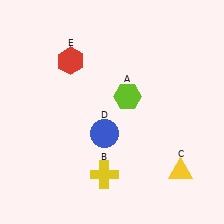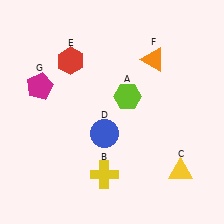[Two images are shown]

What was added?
An orange triangle (F), a magenta pentagon (G) were added in Image 2.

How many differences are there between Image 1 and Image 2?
There are 2 differences between the two images.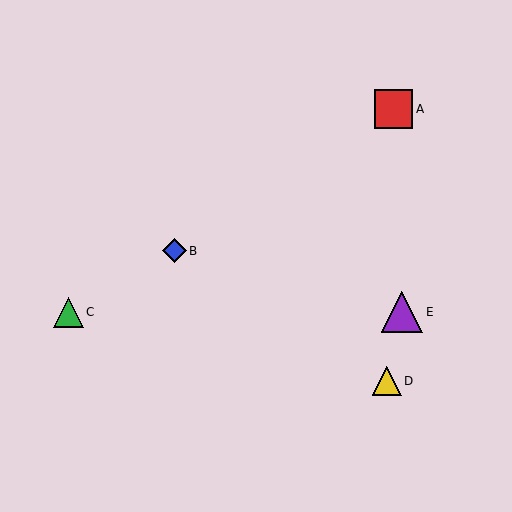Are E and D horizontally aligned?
No, E is at y≈312 and D is at y≈381.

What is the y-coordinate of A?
Object A is at y≈109.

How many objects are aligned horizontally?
2 objects (C, E) are aligned horizontally.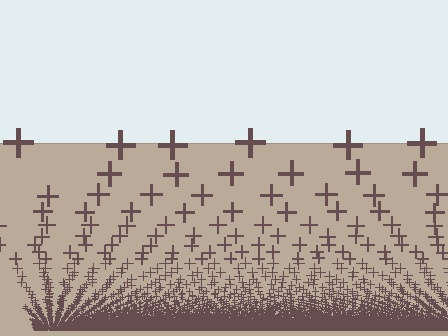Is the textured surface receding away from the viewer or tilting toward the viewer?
The surface appears to tilt toward the viewer. Texture elements get larger and sparser toward the top.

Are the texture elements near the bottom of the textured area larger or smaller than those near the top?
Smaller. The gradient is inverted — elements near the bottom are smaller and denser.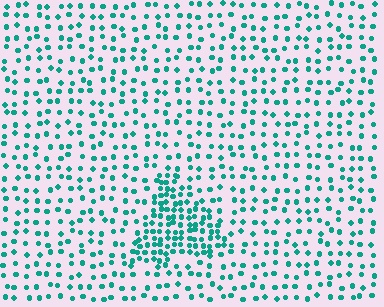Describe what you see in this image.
The image contains small teal elements arranged at two different densities. A triangle-shaped region is visible where the elements are more densely packed than the surrounding area.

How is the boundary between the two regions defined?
The boundary is defined by a change in element density (approximately 2.3x ratio). All elements are the same color, size, and shape.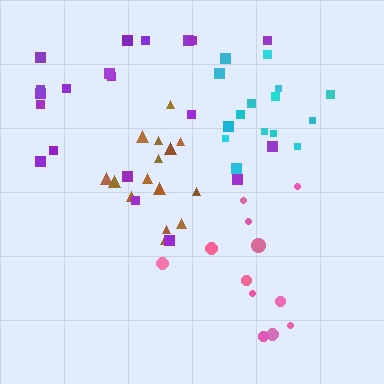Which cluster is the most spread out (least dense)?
Pink.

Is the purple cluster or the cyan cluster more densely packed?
Cyan.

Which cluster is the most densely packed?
Cyan.